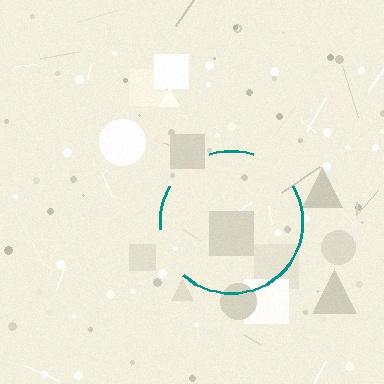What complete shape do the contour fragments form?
The contour fragments form a circle.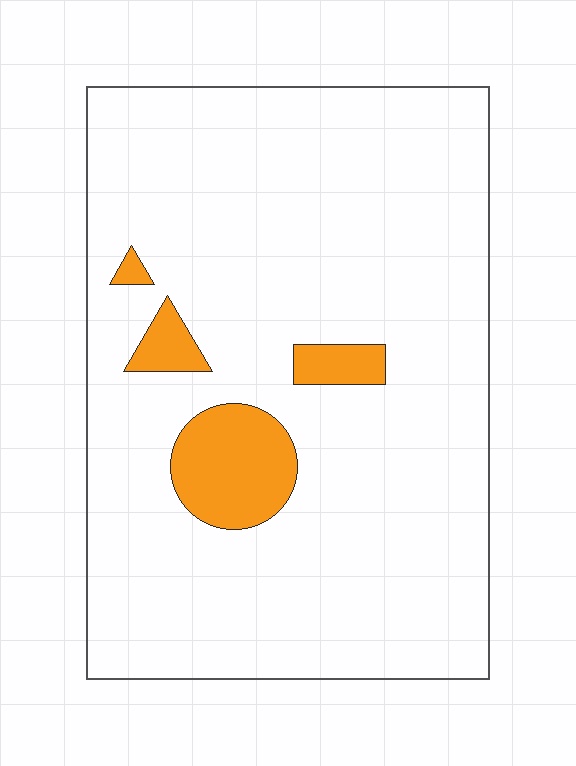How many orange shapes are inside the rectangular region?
4.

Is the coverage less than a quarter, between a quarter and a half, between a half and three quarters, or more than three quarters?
Less than a quarter.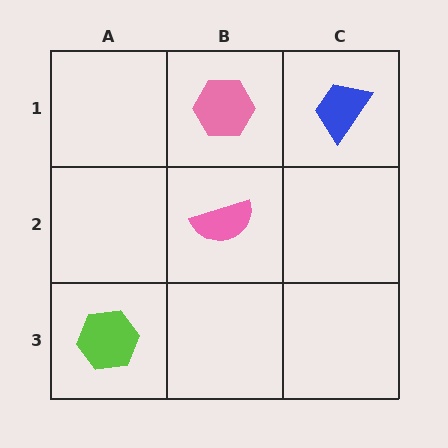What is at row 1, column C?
A blue trapezoid.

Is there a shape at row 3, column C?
No, that cell is empty.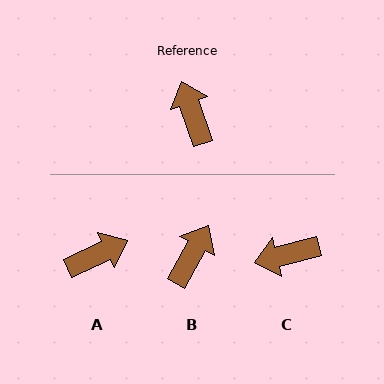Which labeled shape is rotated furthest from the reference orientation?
C, about 85 degrees away.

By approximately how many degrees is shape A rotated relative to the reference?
Approximately 83 degrees clockwise.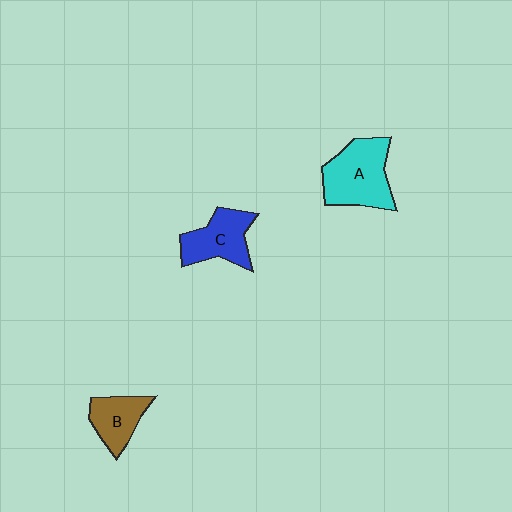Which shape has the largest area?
Shape A (cyan).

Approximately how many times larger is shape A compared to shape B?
Approximately 1.7 times.